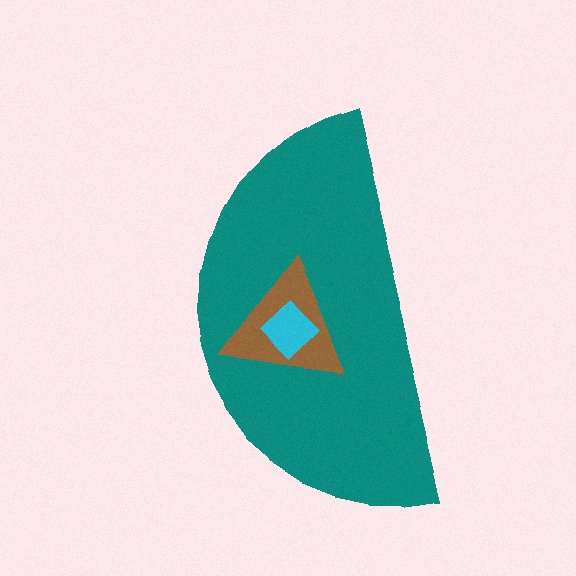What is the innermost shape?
The cyan diamond.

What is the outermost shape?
The teal semicircle.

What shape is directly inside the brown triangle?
The cyan diamond.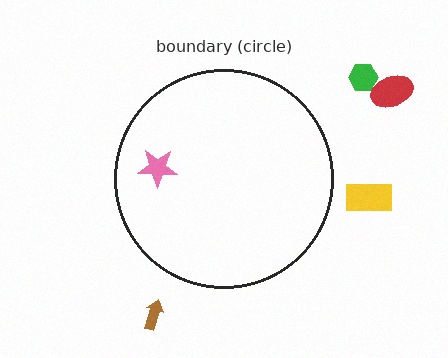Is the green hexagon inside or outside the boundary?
Outside.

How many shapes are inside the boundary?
1 inside, 4 outside.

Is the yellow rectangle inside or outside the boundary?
Outside.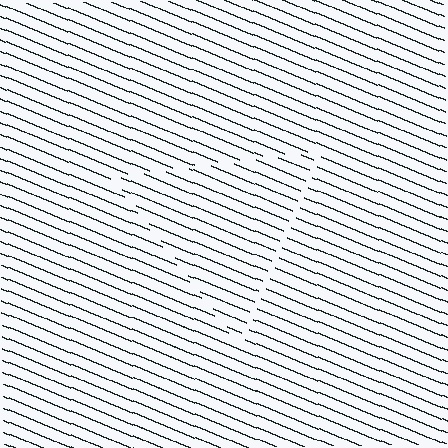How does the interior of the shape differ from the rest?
The interior of the shape contains the same grating, shifted by half a period — the contour is defined by the phase discontinuity where line-ends from the inner and outer gratings abut.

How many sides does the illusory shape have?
3 sides — the line-ends trace a triangle.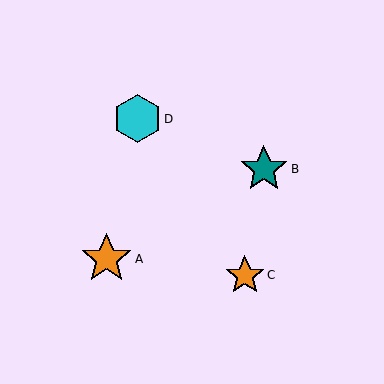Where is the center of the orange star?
The center of the orange star is at (106, 259).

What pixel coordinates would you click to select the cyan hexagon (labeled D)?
Click at (137, 119) to select the cyan hexagon D.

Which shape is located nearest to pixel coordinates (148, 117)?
The cyan hexagon (labeled D) at (137, 119) is nearest to that location.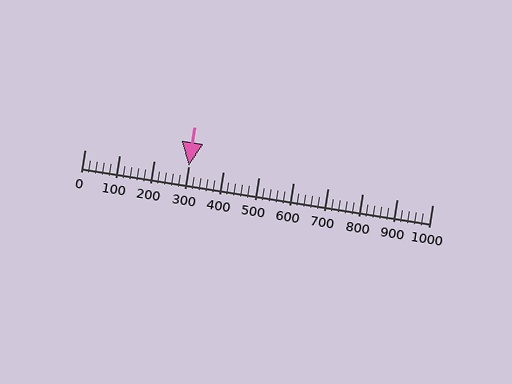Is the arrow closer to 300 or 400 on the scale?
The arrow is closer to 300.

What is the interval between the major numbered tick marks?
The major tick marks are spaced 100 units apart.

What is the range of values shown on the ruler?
The ruler shows values from 0 to 1000.